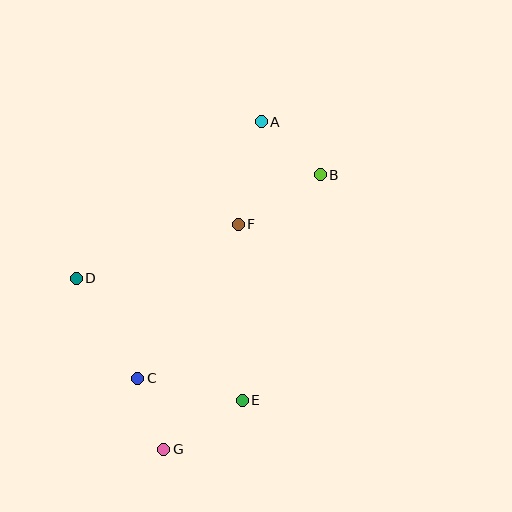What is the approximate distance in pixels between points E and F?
The distance between E and F is approximately 176 pixels.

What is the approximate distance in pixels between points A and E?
The distance between A and E is approximately 279 pixels.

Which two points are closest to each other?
Points C and G are closest to each other.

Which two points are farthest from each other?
Points A and G are farthest from each other.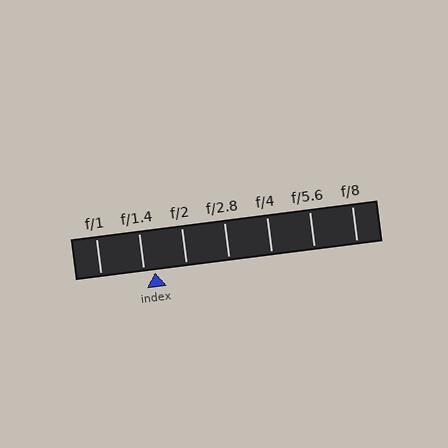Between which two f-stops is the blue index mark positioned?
The index mark is between f/1.4 and f/2.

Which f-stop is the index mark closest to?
The index mark is closest to f/1.4.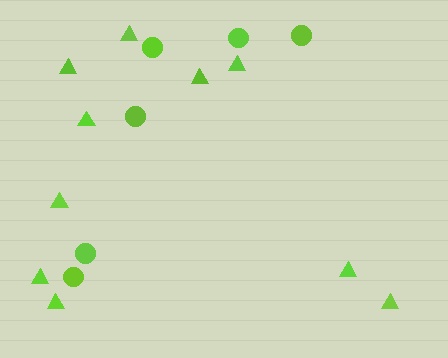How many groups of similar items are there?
There are 2 groups: one group of triangles (10) and one group of circles (6).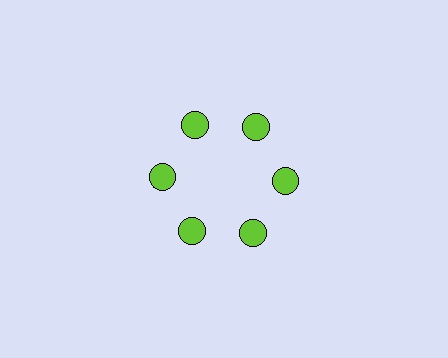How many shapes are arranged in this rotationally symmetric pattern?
There are 12 shapes, arranged in 6 groups of 2.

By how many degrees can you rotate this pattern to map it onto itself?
The pattern maps onto itself every 60 degrees of rotation.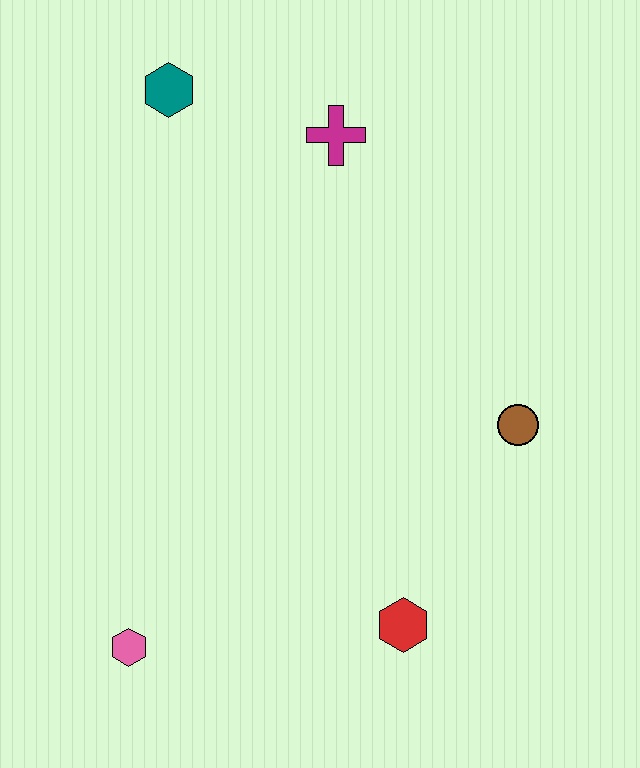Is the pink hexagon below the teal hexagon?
Yes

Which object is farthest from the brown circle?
The teal hexagon is farthest from the brown circle.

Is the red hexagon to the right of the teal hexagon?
Yes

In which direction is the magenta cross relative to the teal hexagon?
The magenta cross is to the right of the teal hexagon.